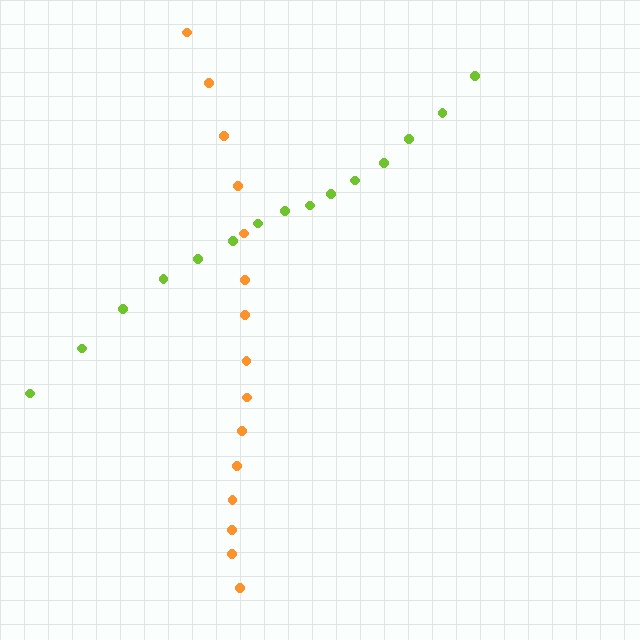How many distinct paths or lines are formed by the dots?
There are 2 distinct paths.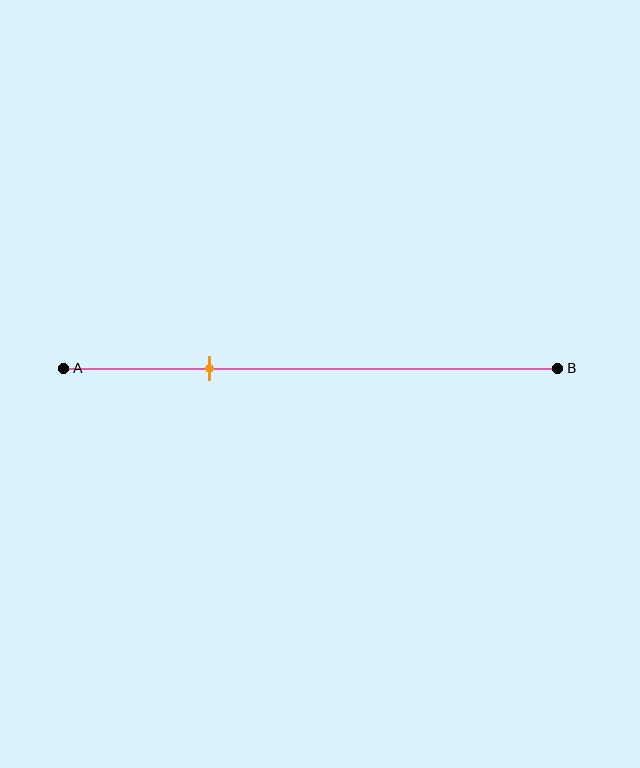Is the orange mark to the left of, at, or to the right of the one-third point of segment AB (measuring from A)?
The orange mark is to the left of the one-third point of segment AB.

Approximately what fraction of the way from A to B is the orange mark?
The orange mark is approximately 30% of the way from A to B.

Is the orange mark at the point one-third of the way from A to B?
No, the mark is at about 30% from A, not at the 33% one-third point.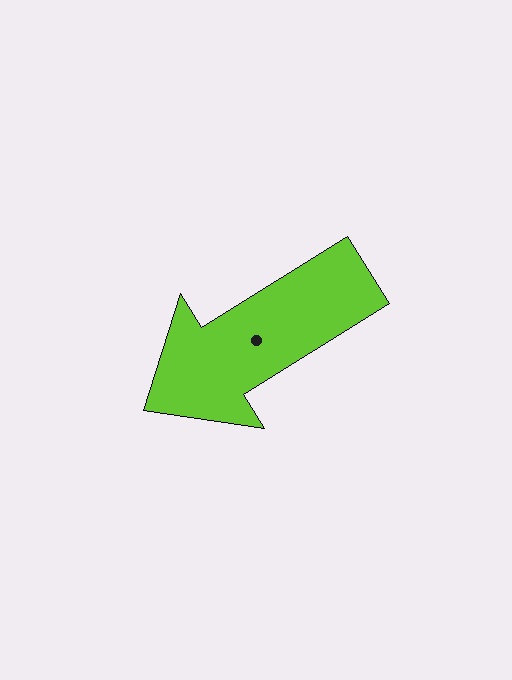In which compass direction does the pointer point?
Southwest.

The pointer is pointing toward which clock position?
Roughly 8 o'clock.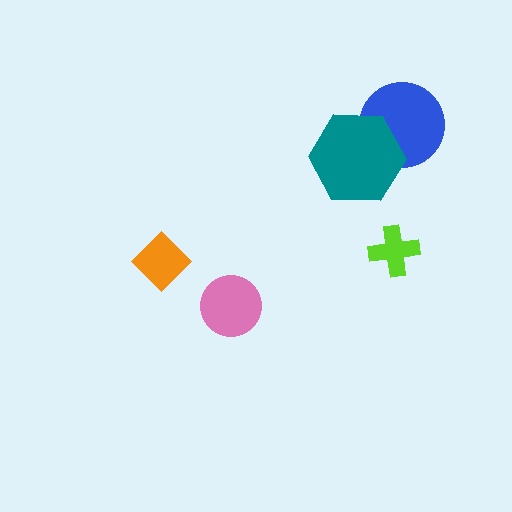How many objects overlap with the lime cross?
0 objects overlap with the lime cross.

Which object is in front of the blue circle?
The teal hexagon is in front of the blue circle.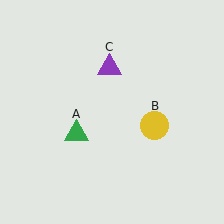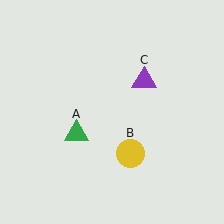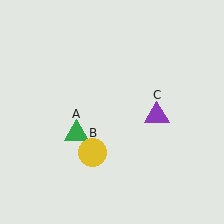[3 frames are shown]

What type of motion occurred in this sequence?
The yellow circle (object B), purple triangle (object C) rotated clockwise around the center of the scene.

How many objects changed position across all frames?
2 objects changed position: yellow circle (object B), purple triangle (object C).